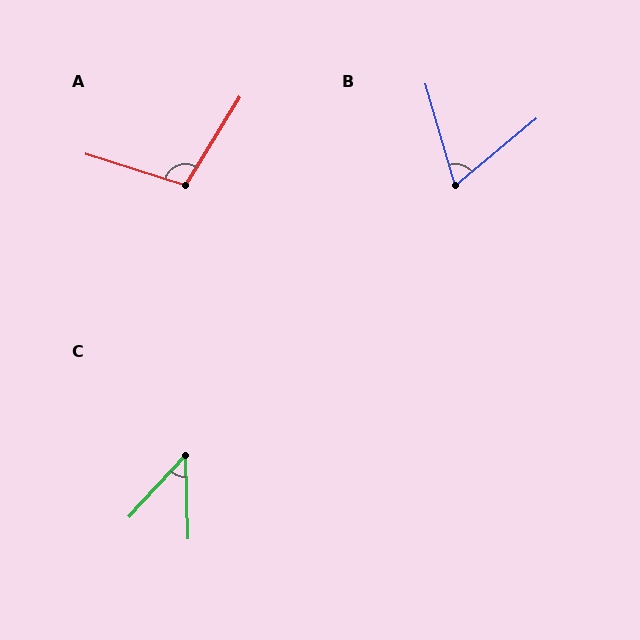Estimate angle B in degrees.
Approximately 66 degrees.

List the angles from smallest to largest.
C (44°), B (66°), A (104°).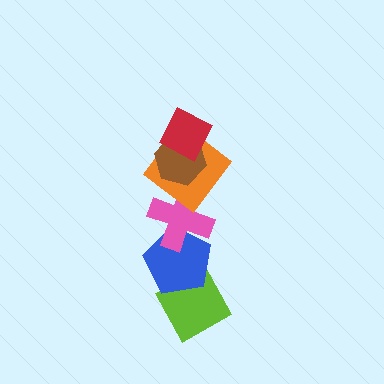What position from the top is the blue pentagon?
The blue pentagon is 5th from the top.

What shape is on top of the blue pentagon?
The pink cross is on top of the blue pentagon.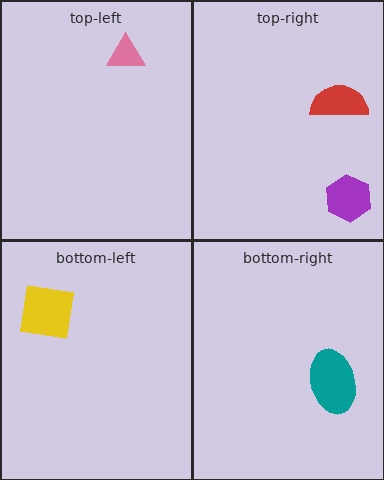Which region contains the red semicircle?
The top-right region.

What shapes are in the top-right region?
The purple hexagon, the red semicircle.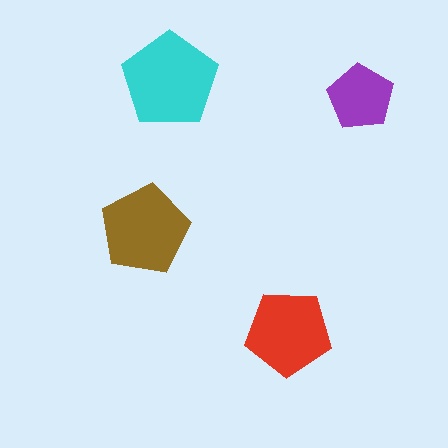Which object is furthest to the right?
The purple pentagon is rightmost.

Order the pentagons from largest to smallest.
the cyan one, the brown one, the red one, the purple one.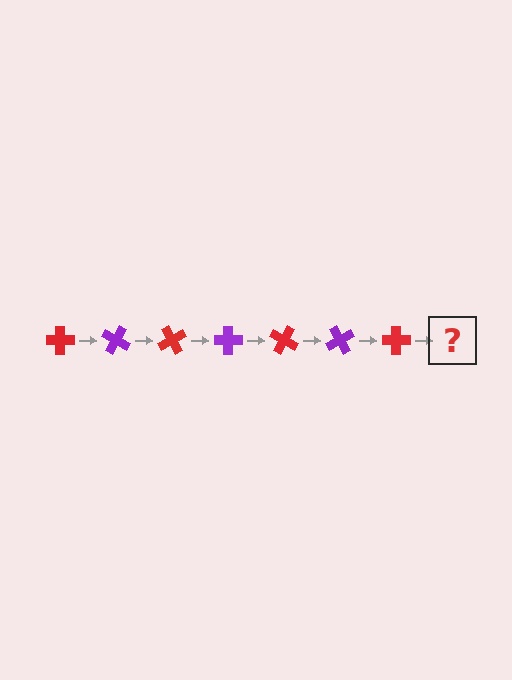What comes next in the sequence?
The next element should be a purple cross, rotated 210 degrees from the start.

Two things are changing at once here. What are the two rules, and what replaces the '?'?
The two rules are that it rotates 30 degrees each step and the color cycles through red and purple. The '?' should be a purple cross, rotated 210 degrees from the start.